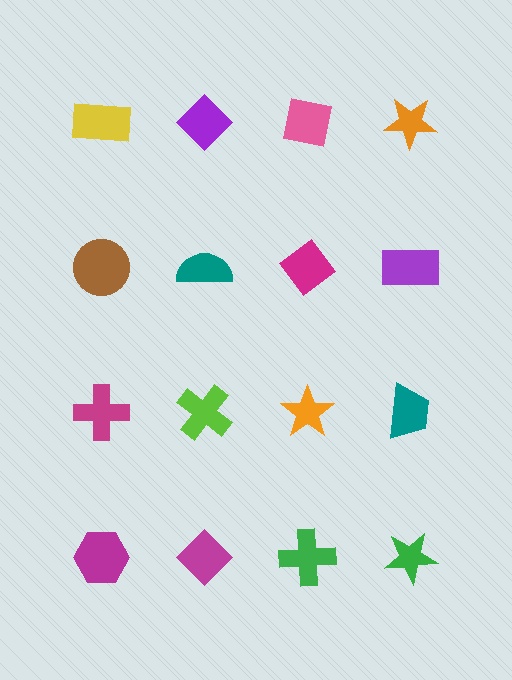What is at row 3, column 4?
A teal trapezoid.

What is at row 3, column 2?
A lime cross.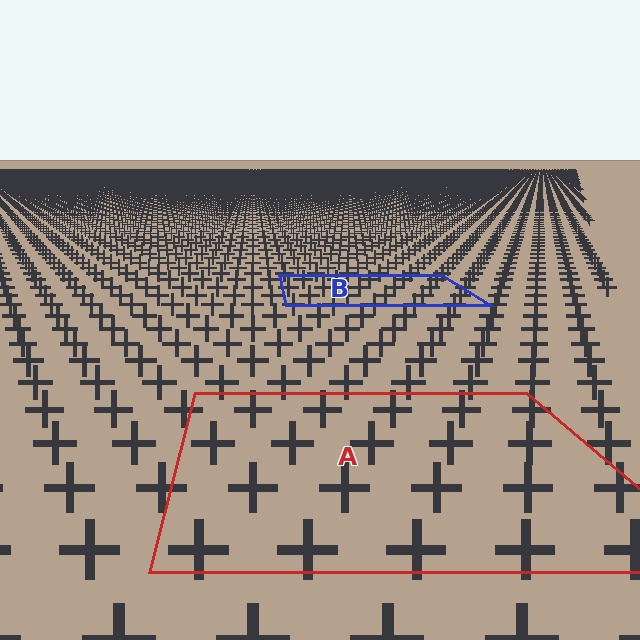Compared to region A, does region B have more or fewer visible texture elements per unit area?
Region B has more texture elements per unit area — they are packed more densely because it is farther away.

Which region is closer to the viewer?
Region A is closer. The texture elements there are larger and more spread out.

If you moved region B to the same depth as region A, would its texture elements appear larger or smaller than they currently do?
They would appear larger. At a closer depth, the same texture elements are projected at a bigger on-screen size.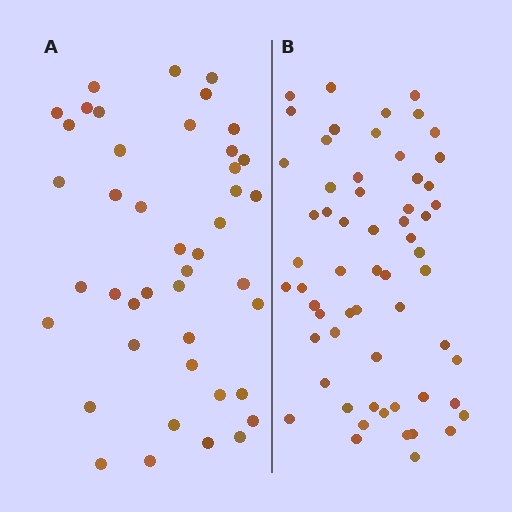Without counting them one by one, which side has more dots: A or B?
Region B (the right region) has more dots.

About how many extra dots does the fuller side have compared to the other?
Region B has approximately 15 more dots than region A.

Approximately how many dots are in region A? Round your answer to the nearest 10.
About 40 dots. (The exact count is 43, which rounds to 40.)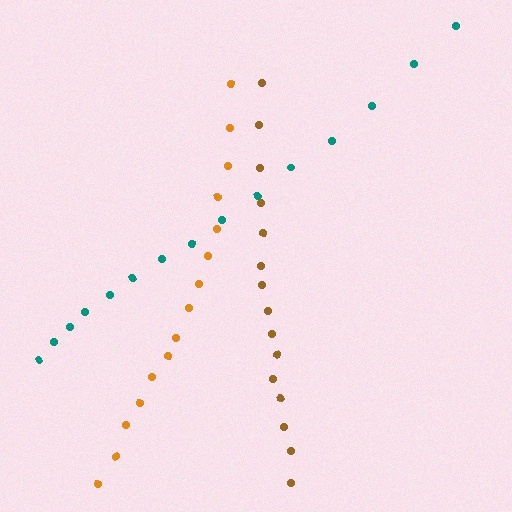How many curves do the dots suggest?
There are 3 distinct paths.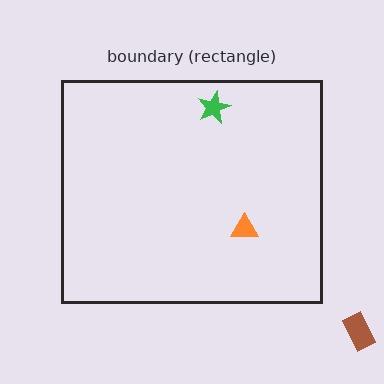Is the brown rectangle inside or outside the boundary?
Outside.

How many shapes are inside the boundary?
2 inside, 1 outside.